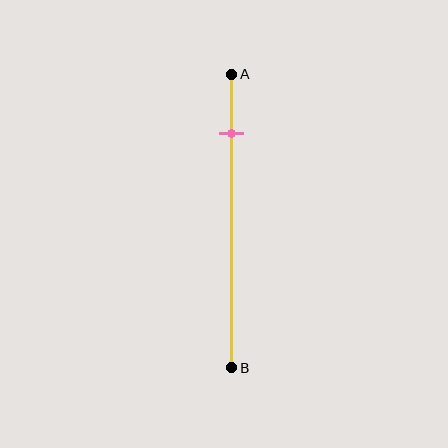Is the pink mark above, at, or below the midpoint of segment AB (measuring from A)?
The pink mark is above the midpoint of segment AB.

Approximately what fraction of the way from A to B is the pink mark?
The pink mark is approximately 20% of the way from A to B.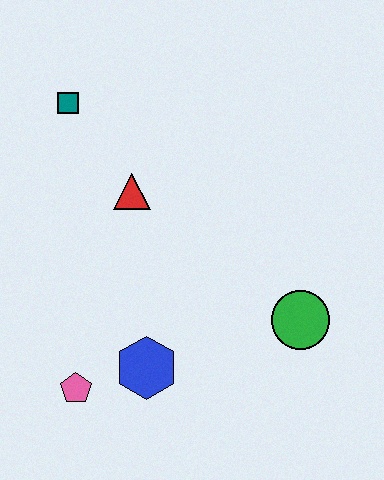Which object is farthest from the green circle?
The teal square is farthest from the green circle.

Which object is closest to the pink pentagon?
The blue hexagon is closest to the pink pentagon.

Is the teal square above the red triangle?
Yes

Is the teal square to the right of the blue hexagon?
No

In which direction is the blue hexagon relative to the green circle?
The blue hexagon is to the left of the green circle.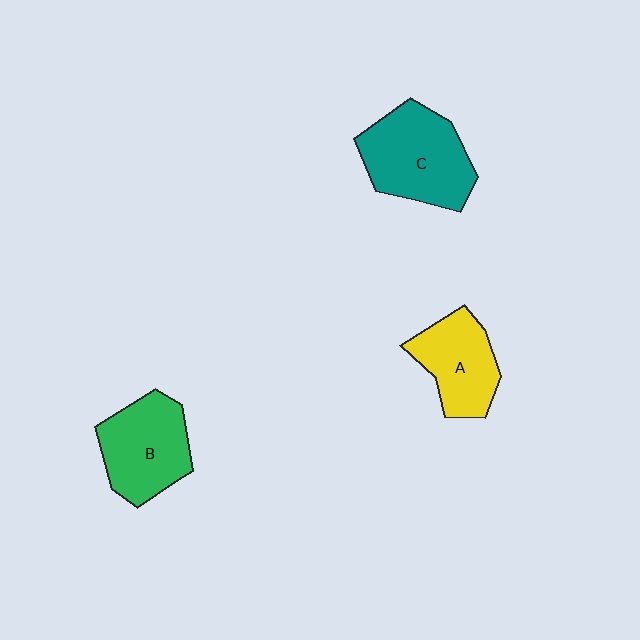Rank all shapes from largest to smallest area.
From largest to smallest: C (teal), B (green), A (yellow).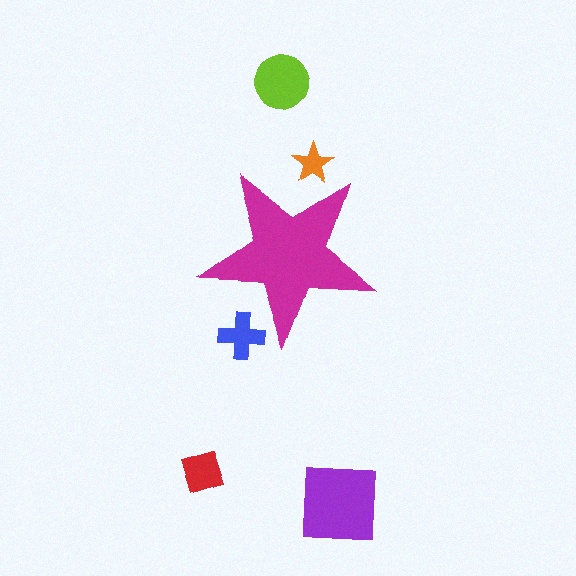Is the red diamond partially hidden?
No, the red diamond is fully visible.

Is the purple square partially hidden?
No, the purple square is fully visible.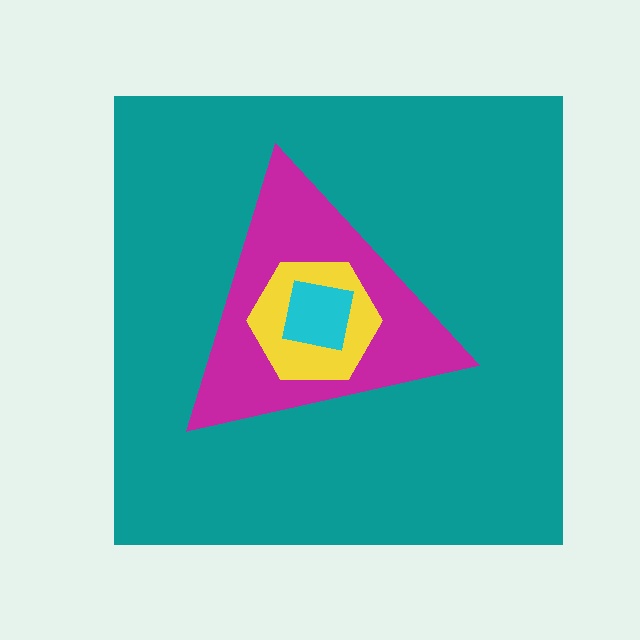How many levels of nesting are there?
4.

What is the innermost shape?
The cyan square.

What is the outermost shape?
The teal square.